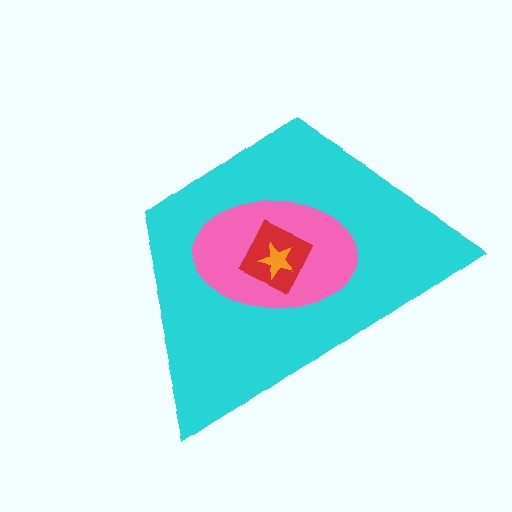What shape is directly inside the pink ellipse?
The red square.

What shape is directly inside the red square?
The orange star.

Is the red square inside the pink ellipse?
Yes.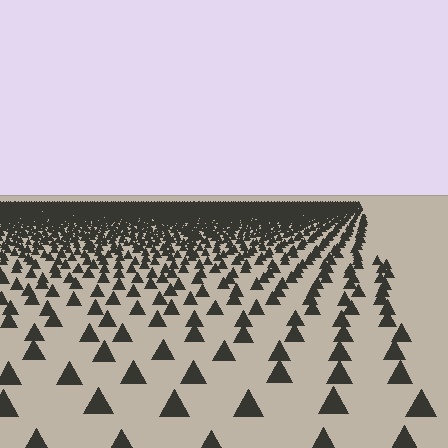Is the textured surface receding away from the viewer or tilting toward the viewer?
The surface is receding away from the viewer. Texture elements get smaller and denser toward the top.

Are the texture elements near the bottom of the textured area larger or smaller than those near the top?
Larger. Near the bottom, elements are closer to the viewer and appear at a bigger on-screen size.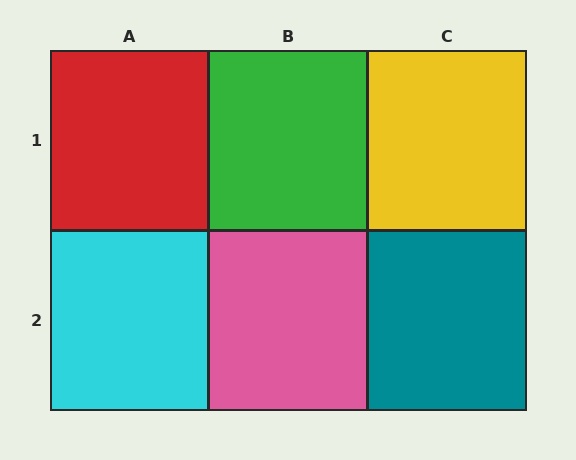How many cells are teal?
1 cell is teal.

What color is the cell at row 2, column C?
Teal.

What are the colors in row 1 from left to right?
Red, green, yellow.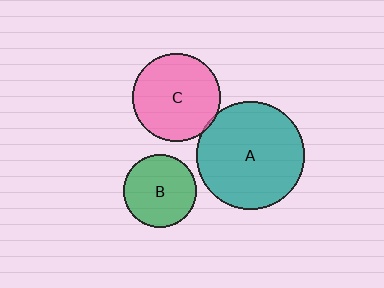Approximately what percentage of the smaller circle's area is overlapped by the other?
Approximately 5%.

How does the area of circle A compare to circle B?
Approximately 2.2 times.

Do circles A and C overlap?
Yes.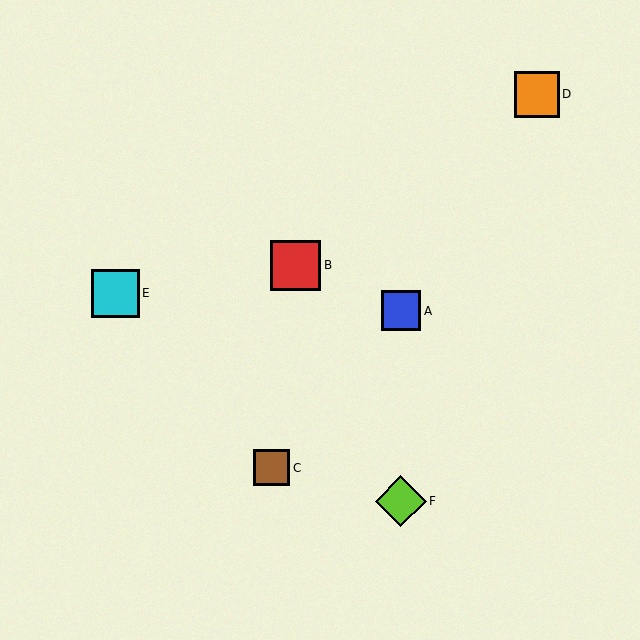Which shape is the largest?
The lime diamond (labeled F) is the largest.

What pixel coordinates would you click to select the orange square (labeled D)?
Click at (537, 94) to select the orange square D.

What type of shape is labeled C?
Shape C is a brown square.